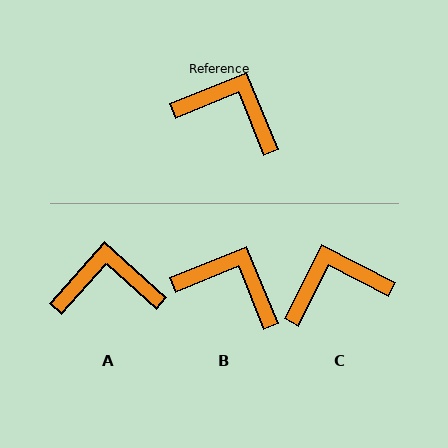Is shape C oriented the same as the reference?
No, it is off by about 41 degrees.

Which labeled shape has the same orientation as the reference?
B.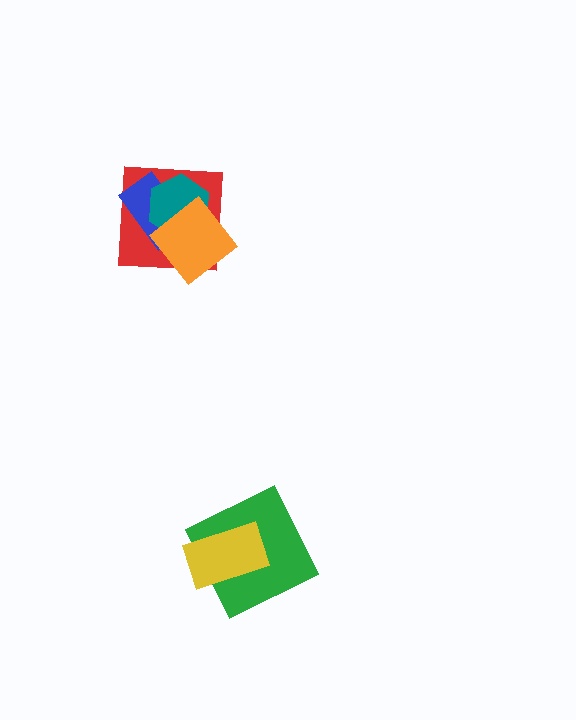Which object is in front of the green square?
The yellow rectangle is in front of the green square.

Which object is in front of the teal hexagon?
The orange diamond is in front of the teal hexagon.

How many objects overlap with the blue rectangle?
3 objects overlap with the blue rectangle.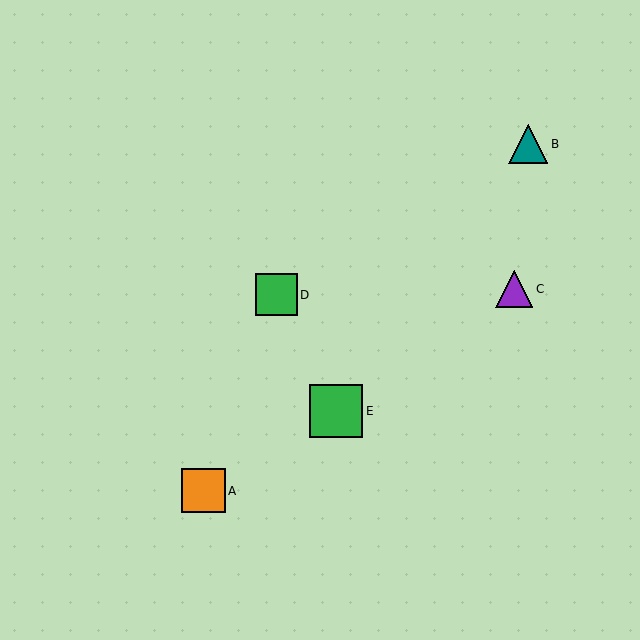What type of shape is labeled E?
Shape E is a green square.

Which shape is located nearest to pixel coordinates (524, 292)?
The purple triangle (labeled C) at (514, 289) is nearest to that location.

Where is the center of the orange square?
The center of the orange square is at (203, 491).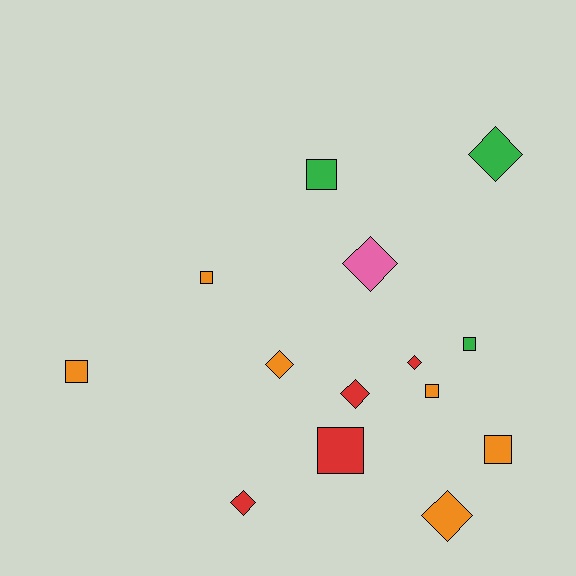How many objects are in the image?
There are 14 objects.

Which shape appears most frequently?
Diamond, with 7 objects.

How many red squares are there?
There is 1 red square.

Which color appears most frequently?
Orange, with 6 objects.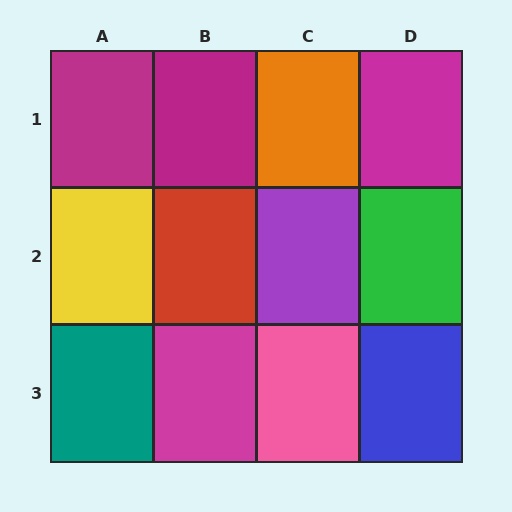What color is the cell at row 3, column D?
Blue.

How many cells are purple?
1 cell is purple.